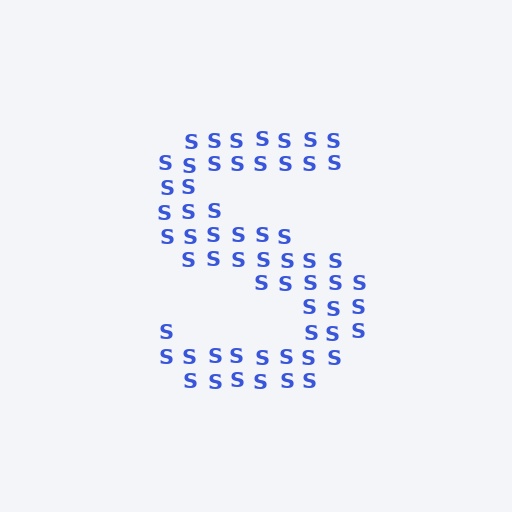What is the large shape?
The large shape is the letter S.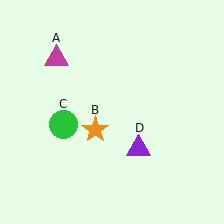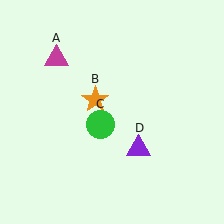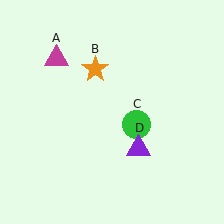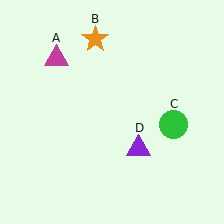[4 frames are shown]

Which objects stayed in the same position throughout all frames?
Magenta triangle (object A) and purple triangle (object D) remained stationary.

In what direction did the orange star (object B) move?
The orange star (object B) moved up.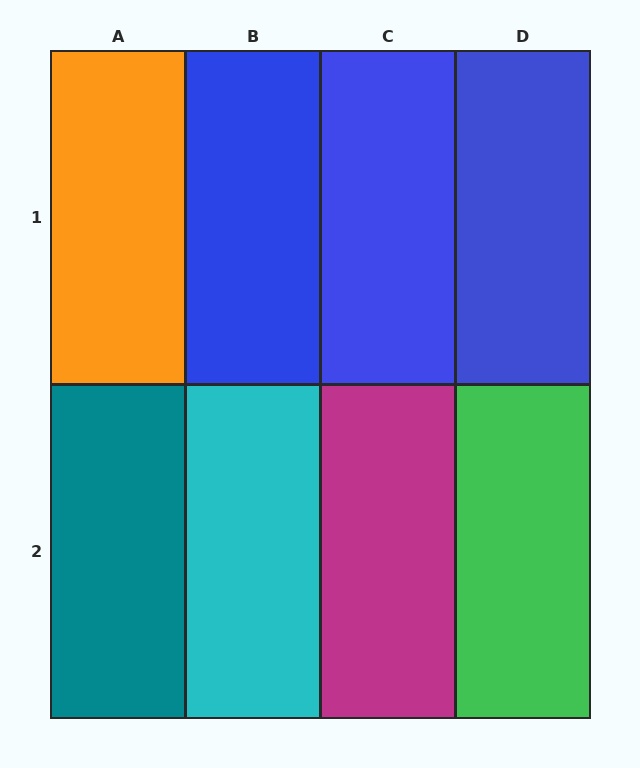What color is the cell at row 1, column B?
Blue.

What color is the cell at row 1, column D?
Blue.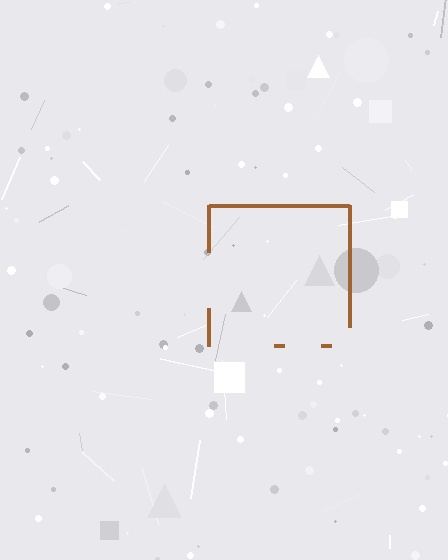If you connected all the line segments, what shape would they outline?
They would outline a square.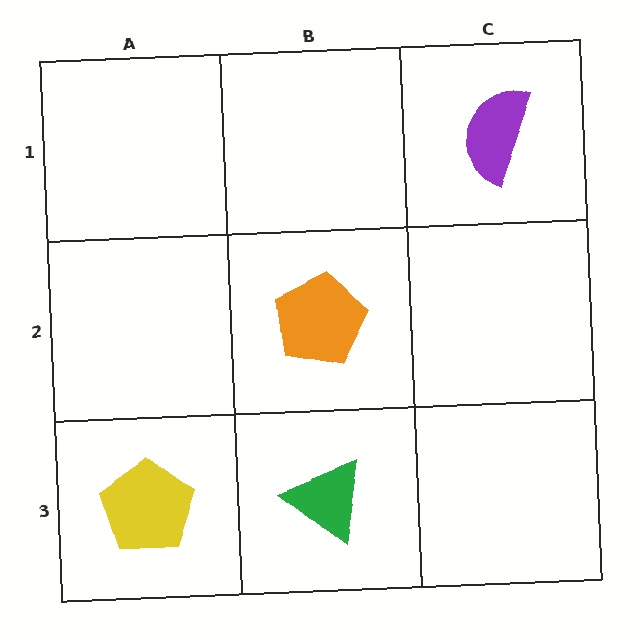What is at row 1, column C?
A purple semicircle.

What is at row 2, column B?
An orange pentagon.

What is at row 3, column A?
A yellow pentagon.